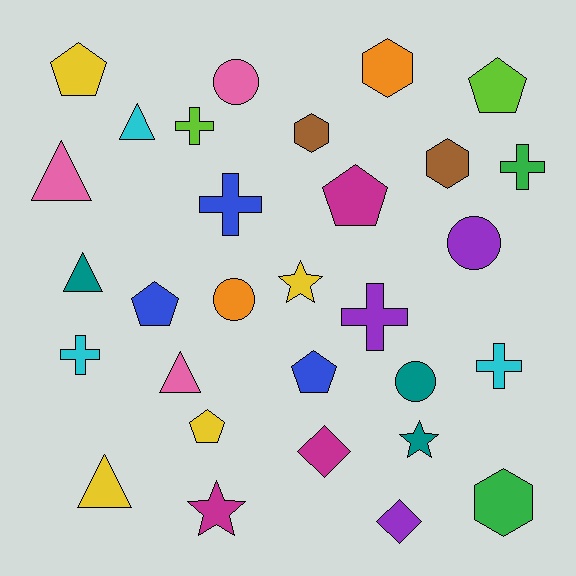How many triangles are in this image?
There are 5 triangles.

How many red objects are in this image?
There are no red objects.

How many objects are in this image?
There are 30 objects.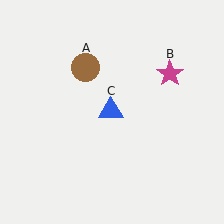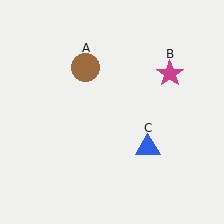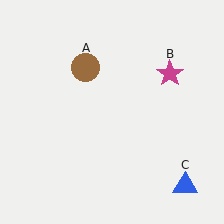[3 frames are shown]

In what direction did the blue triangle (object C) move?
The blue triangle (object C) moved down and to the right.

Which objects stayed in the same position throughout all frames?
Brown circle (object A) and magenta star (object B) remained stationary.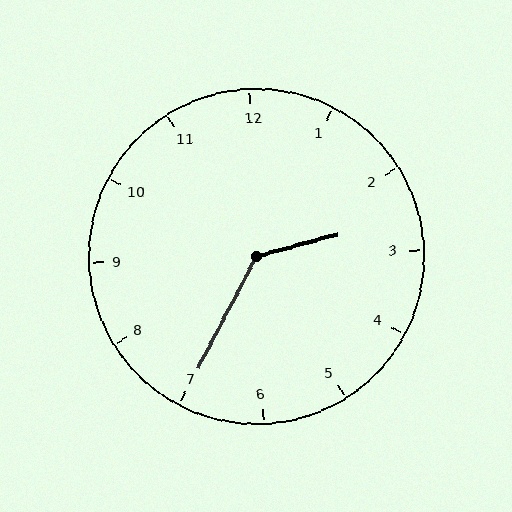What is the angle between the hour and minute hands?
Approximately 132 degrees.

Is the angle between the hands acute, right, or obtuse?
It is obtuse.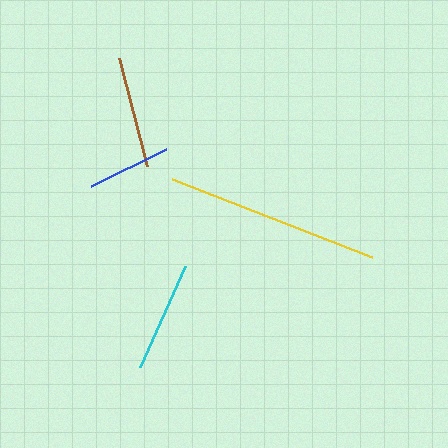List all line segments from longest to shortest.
From longest to shortest: yellow, brown, cyan, blue.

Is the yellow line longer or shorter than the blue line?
The yellow line is longer than the blue line.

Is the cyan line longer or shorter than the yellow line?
The yellow line is longer than the cyan line.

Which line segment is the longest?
The yellow line is the longest at approximately 214 pixels.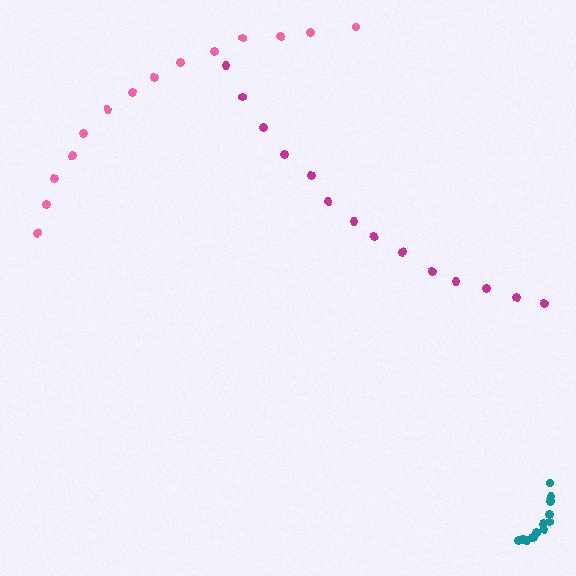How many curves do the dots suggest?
There are 3 distinct paths.